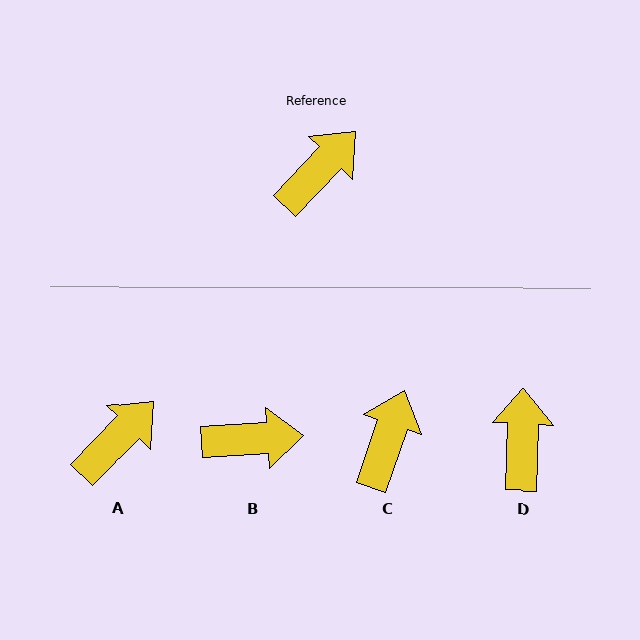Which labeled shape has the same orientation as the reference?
A.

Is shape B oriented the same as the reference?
No, it is off by about 42 degrees.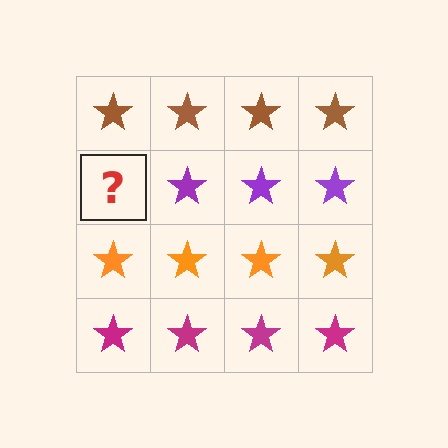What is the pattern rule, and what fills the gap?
The rule is that each row has a consistent color. The gap should be filled with a purple star.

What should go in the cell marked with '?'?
The missing cell should contain a purple star.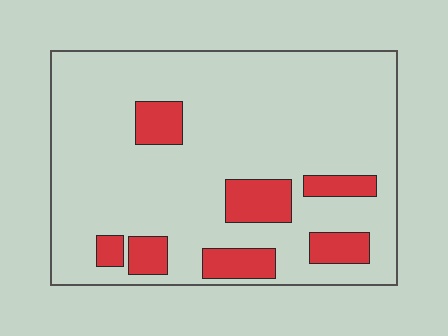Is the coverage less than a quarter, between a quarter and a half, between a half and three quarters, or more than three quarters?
Less than a quarter.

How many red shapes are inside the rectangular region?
7.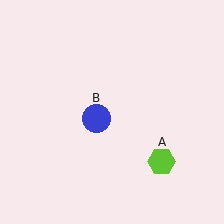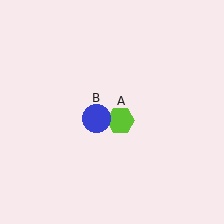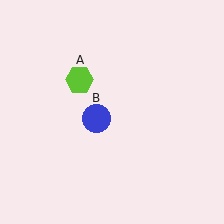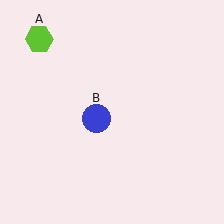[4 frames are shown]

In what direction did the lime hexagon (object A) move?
The lime hexagon (object A) moved up and to the left.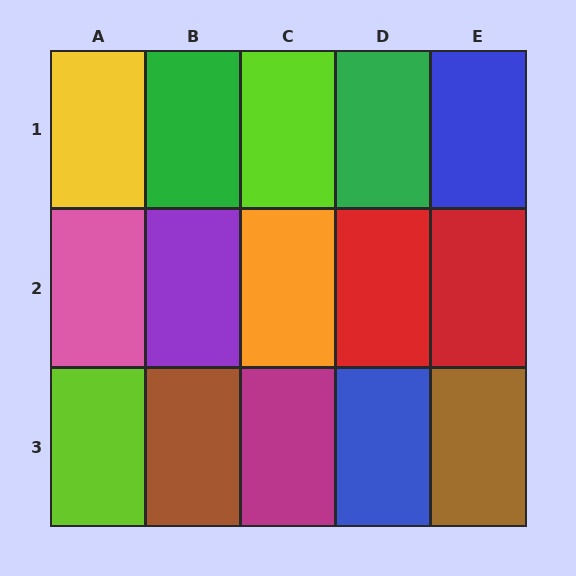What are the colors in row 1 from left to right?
Yellow, green, lime, green, blue.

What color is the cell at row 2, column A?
Pink.